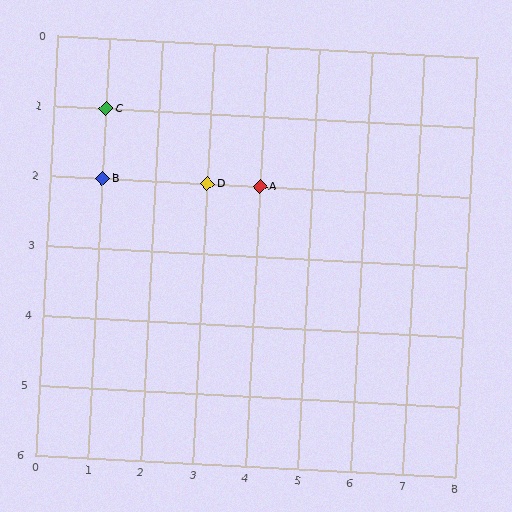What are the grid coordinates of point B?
Point B is at grid coordinates (1, 2).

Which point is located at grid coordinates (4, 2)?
Point A is at (4, 2).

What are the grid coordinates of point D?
Point D is at grid coordinates (3, 2).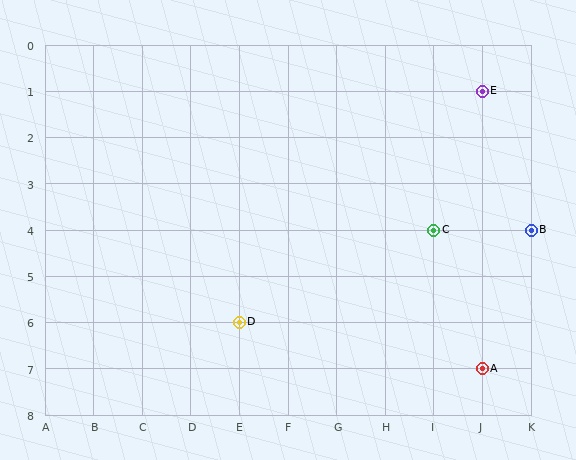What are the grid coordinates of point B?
Point B is at grid coordinates (K, 4).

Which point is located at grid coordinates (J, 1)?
Point E is at (J, 1).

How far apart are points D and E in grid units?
Points D and E are 5 columns and 5 rows apart (about 7.1 grid units diagonally).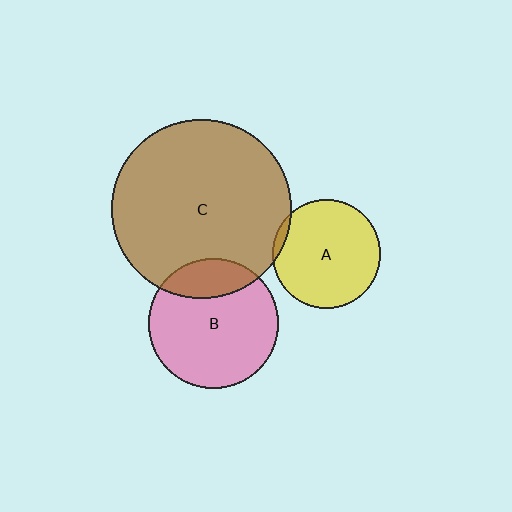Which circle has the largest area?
Circle C (brown).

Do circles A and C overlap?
Yes.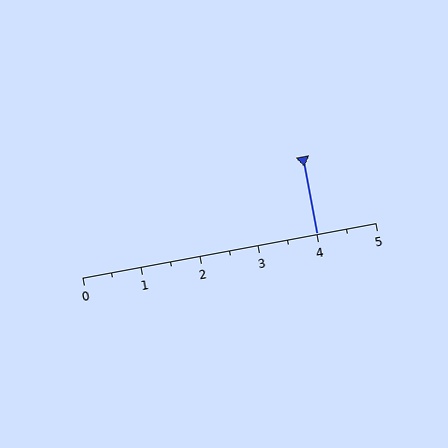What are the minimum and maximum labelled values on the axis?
The axis runs from 0 to 5.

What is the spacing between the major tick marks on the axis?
The major ticks are spaced 1 apart.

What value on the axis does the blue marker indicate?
The marker indicates approximately 4.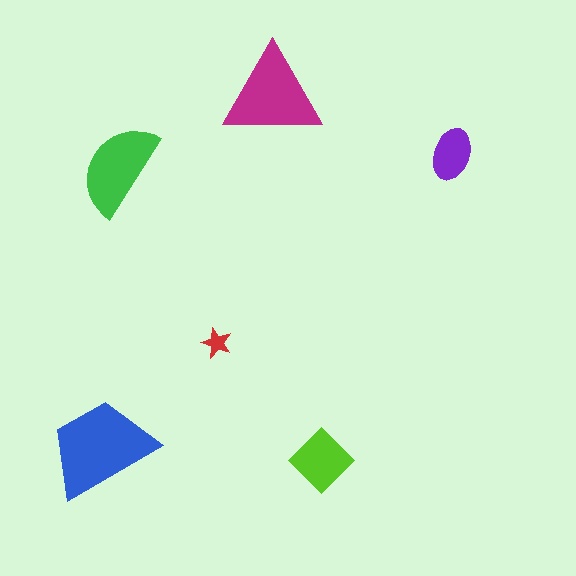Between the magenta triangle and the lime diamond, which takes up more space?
The magenta triangle.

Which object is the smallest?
The red star.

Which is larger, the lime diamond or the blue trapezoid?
The blue trapezoid.